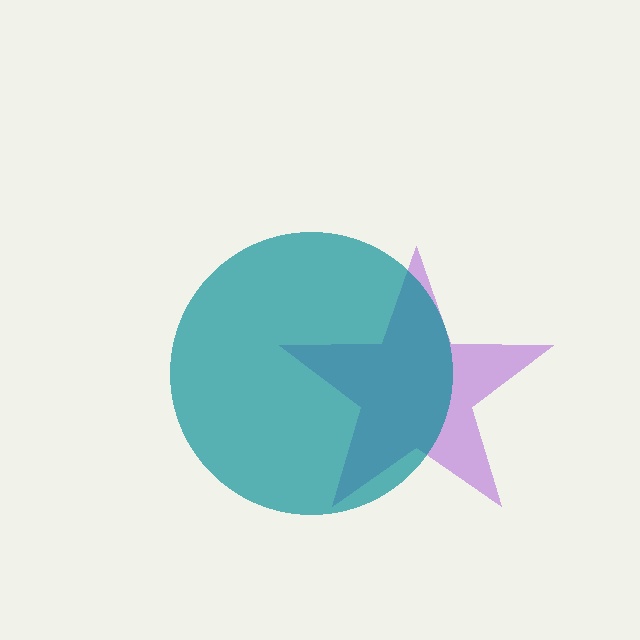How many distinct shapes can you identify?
There are 2 distinct shapes: a purple star, a teal circle.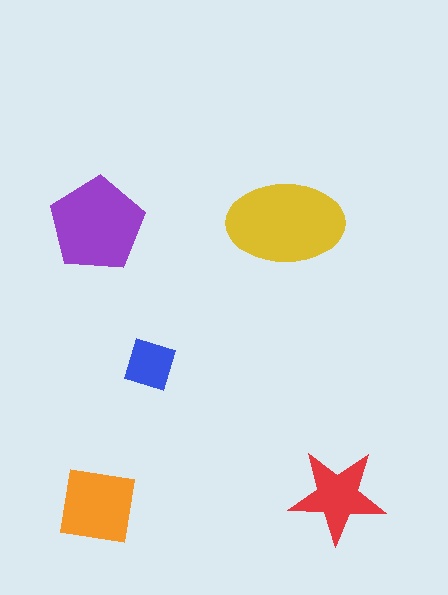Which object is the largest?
The yellow ellipse.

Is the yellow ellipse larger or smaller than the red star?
Larger.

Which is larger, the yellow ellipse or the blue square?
The yellow ellipse.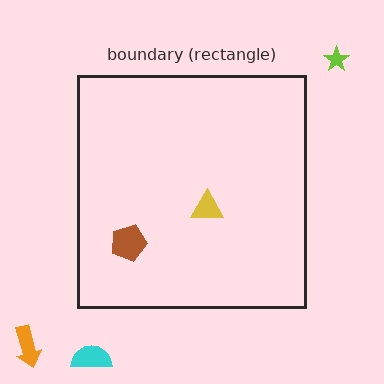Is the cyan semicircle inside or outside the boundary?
Outside.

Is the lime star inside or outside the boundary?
Outside.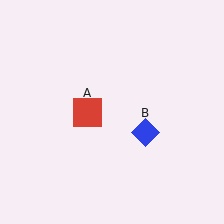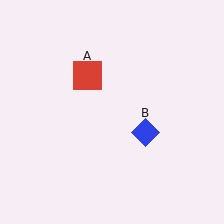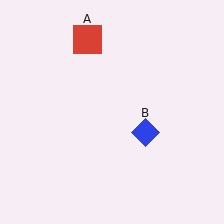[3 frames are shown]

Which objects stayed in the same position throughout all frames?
Blue diamond (object B) remained stationary.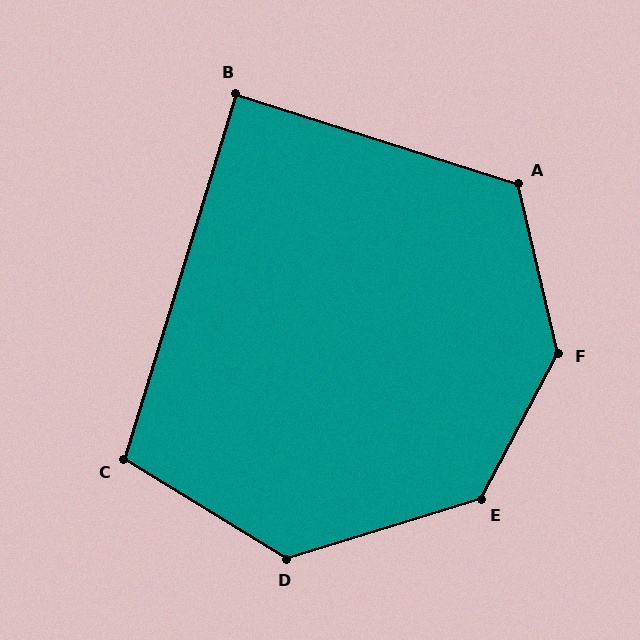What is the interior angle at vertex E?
Approximately 135 degrees (obtuse).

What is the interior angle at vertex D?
Approximately 132 degrees (obtuse).